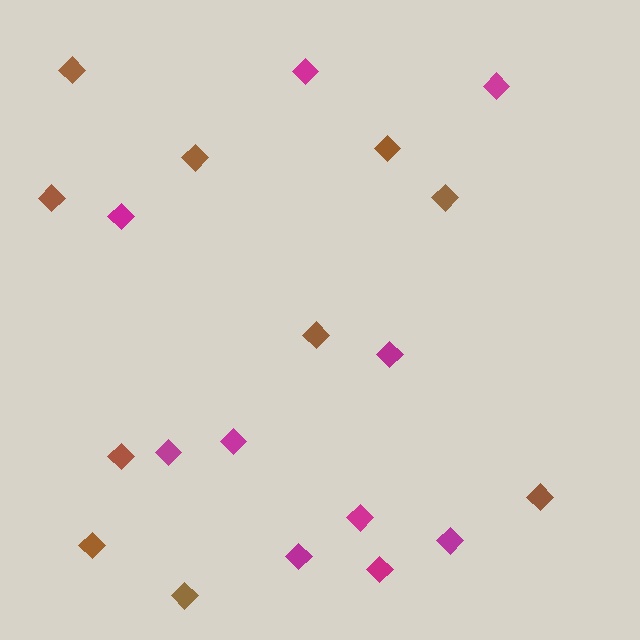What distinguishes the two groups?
There are 2 groups: one group of magenta diamonds (10) and one group of brown diamonds (10).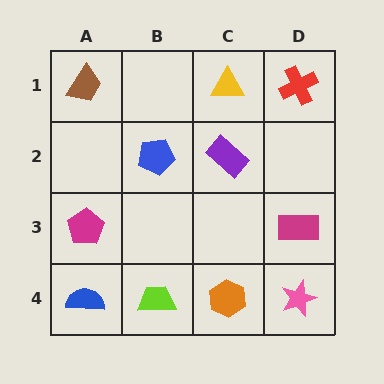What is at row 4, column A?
A blue semicircle.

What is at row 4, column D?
A pink star.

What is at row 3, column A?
A magenta pentagon.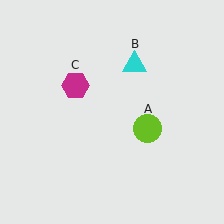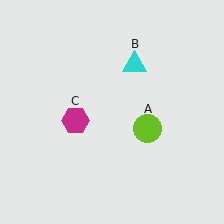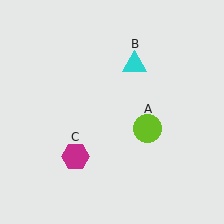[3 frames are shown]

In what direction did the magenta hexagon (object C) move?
The magenta hexagon (object C) moved down.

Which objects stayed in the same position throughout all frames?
Lime circle (object A) and cyan triangle (object B) remained stationary.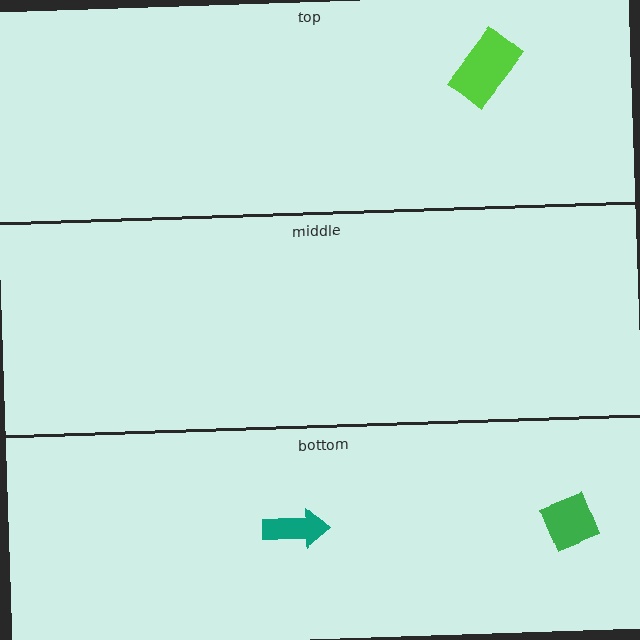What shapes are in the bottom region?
The green square, the teal arrow.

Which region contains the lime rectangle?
The top region.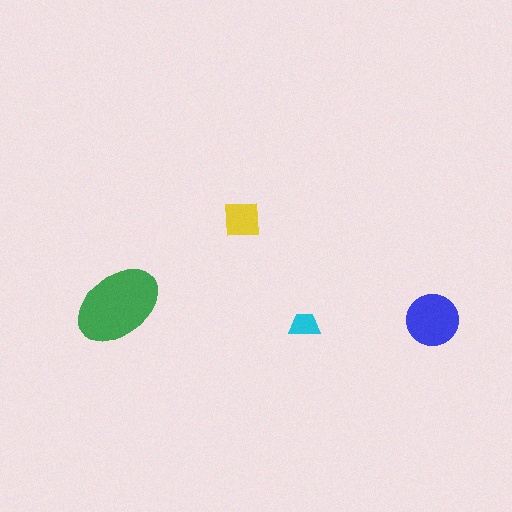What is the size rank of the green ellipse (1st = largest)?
1st.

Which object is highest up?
The yellow square is topmost.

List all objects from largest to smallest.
The green ellipse, the blue circle, the yellow square, the cyan trapezoid.